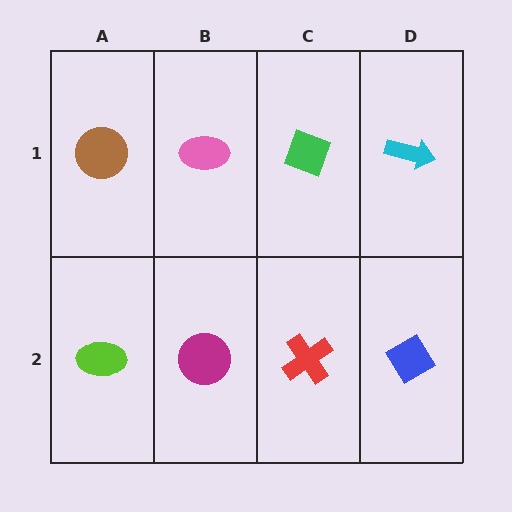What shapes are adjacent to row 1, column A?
A lime ellipse (row 2, column A), a pink ellipse (row 1, column B).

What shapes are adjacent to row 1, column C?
A red cross (row 2, column C), a pink ellipse (row 1, column B), a cyan arrow (row 1, column D).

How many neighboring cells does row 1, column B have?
3.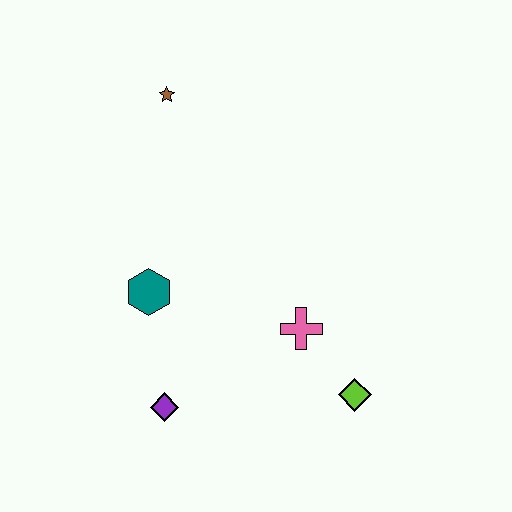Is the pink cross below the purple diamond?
No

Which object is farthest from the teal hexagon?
The lime diamond is farthest from the teal hexagon.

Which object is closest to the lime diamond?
The pink cross is closest to the lime diamond.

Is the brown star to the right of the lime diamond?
No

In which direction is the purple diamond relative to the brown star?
The purple diamond is below the brown star.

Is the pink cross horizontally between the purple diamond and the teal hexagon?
No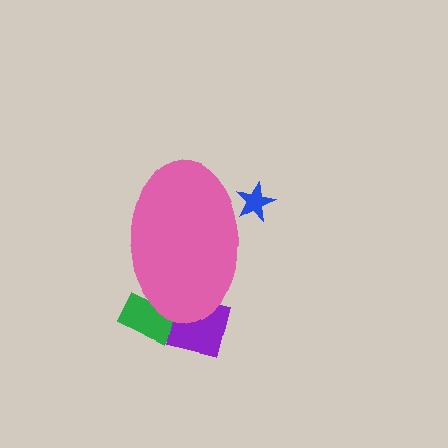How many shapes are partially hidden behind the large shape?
3 shapes are partially hidden.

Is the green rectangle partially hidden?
Yes, the green rectangle is partially hidden behind the pink ellipse.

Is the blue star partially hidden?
Yes, the blue star is partially hidden behind the pink ellipse.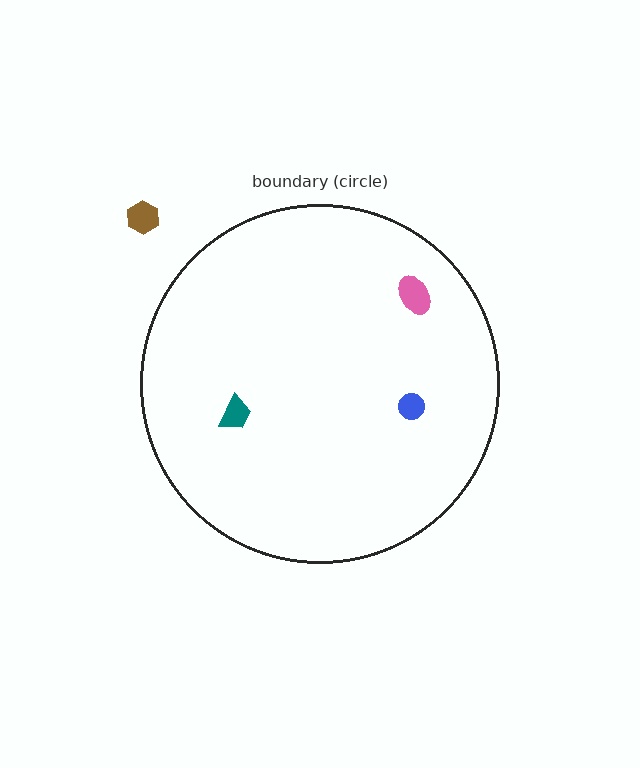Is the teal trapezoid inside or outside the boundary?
Inside.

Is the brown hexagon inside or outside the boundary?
Outside.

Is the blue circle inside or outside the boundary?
Inside.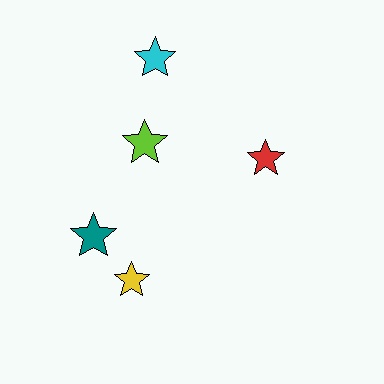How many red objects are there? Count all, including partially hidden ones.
There is 1 red object.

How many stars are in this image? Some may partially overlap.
There are 5 stars.